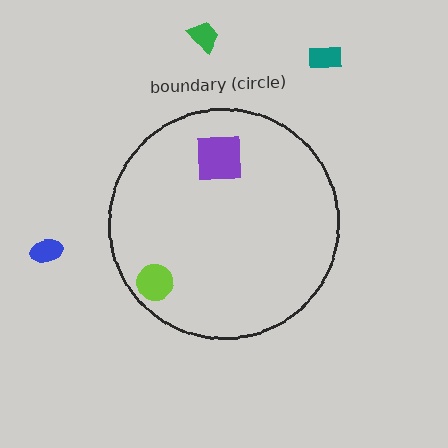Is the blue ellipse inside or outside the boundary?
Outside.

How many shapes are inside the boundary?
2 inside, 3 outside.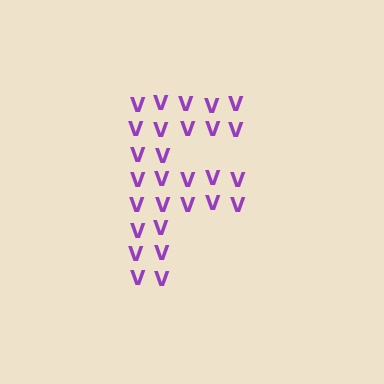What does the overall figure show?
The overall figure shows the letter F.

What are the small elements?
The small elements are letter V's.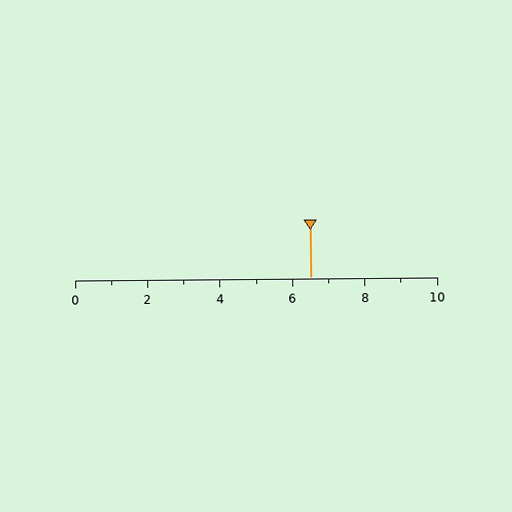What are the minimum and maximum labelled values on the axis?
The axis runs from 0 to 10.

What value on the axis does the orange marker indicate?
The marker indicates approximately 6.5.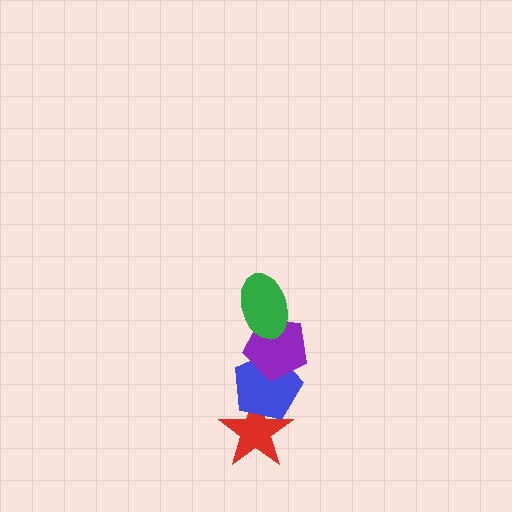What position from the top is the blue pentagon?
The blue pentagon is 3rd from the top.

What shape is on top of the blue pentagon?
The purple pentagon is on top of the blue pentagon.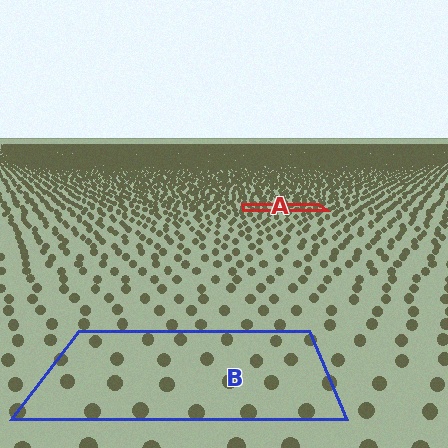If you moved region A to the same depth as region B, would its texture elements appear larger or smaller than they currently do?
They would appear larger. At a closer depth, the same texture elements are projected at a bigger on-screen size.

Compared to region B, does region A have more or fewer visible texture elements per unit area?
Region A has more texture elements per unit area — they are packed more densely because it is farther away.